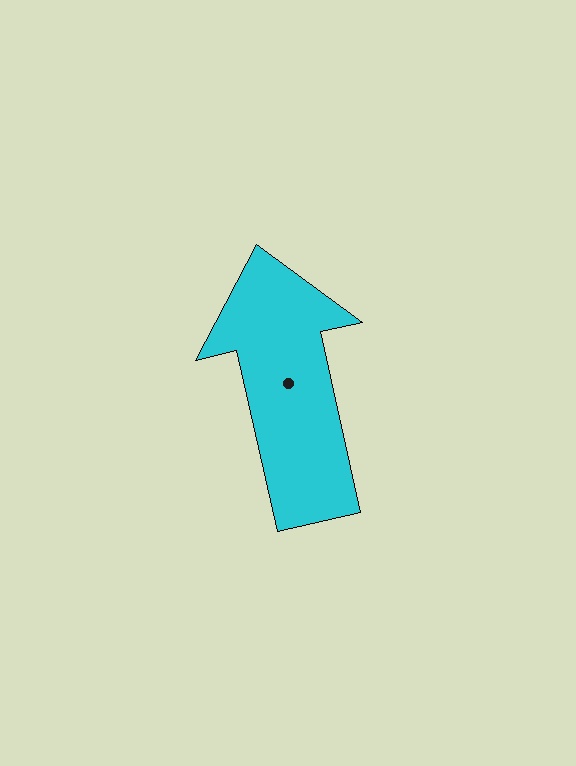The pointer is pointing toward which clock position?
Roughly 12 o'clock.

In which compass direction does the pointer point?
North.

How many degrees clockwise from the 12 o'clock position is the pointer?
Approximately 347 degrees.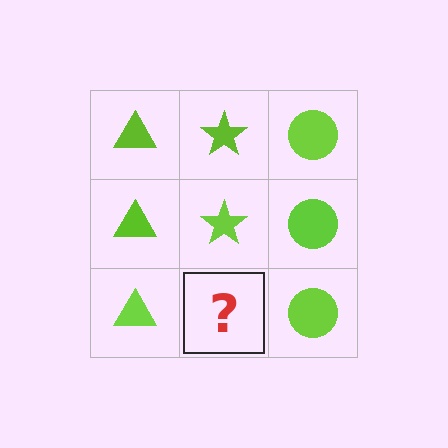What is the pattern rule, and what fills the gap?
The rule is that each column has a consistent shape. The gap should be filled with a lime star.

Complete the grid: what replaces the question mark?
The question mark should be replaced with a lime star.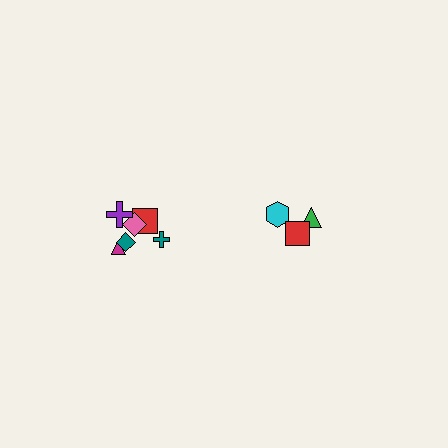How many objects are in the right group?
There are 3 objects.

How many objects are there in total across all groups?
There are 9 objects.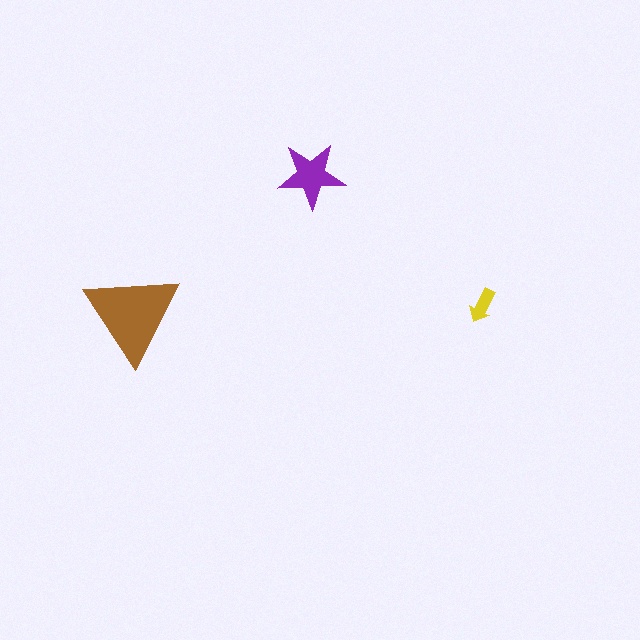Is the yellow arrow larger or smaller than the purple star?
Smaller.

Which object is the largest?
The brown triangle.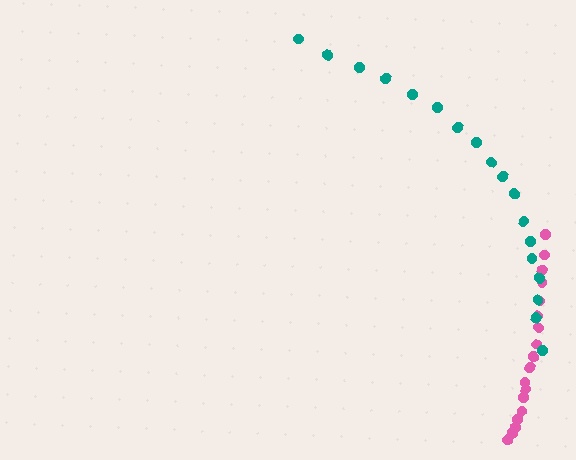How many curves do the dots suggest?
There are 2 distinct paths.